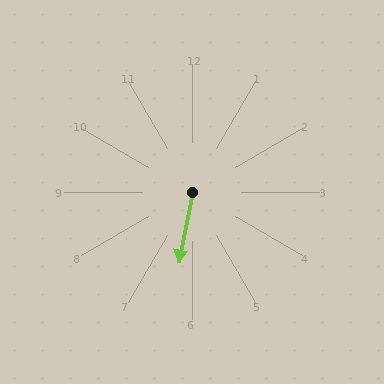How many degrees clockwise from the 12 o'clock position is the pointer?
Approximately 191 degrees.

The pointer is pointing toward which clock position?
Roughly 6 o'clock.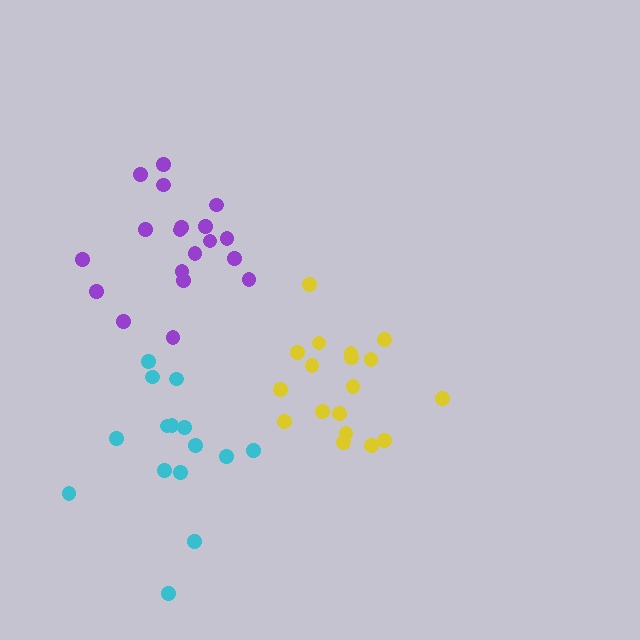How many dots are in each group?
Group 1: 18 dots, Group 2: 15 dots, Group 3: 19 dots (52 total).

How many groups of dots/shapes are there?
There are 3 groups.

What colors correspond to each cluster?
The clusters are colored: yellow, cyan, purple.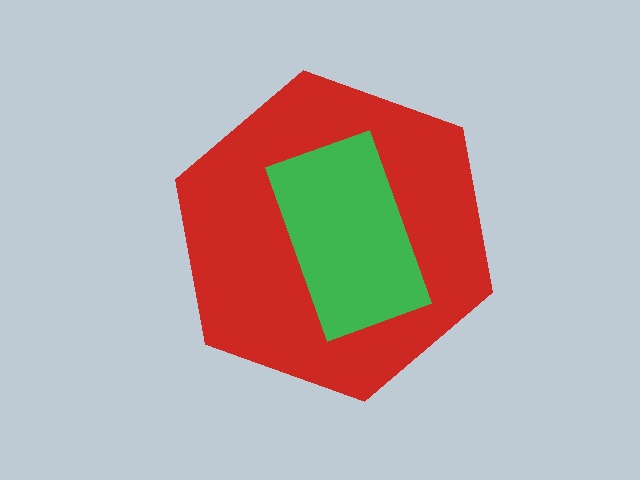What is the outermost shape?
The red hexagon.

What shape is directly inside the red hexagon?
The green rectangle.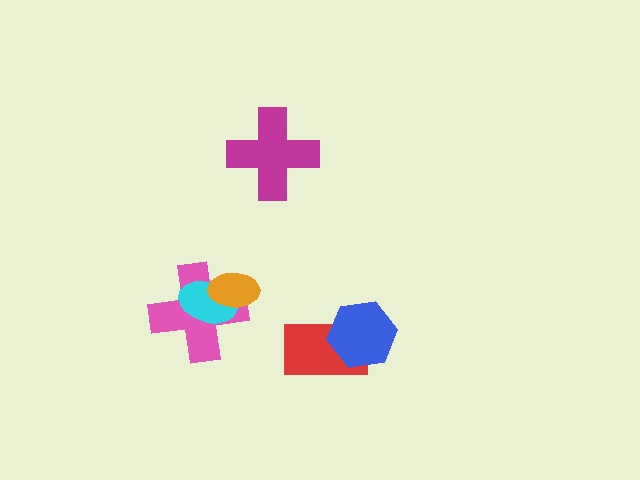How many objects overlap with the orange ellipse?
2 objects overlap with the orange ellipse.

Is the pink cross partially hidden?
Yes, it is partially covered by another shape.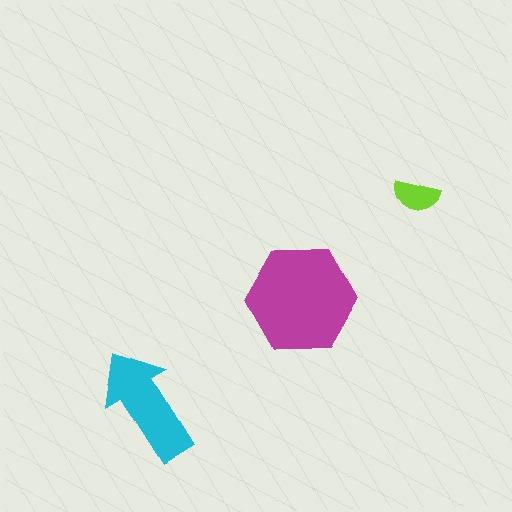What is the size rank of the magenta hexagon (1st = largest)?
1st.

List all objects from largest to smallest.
The magenta hexagon, the cyan arrow, the lime semicircle.